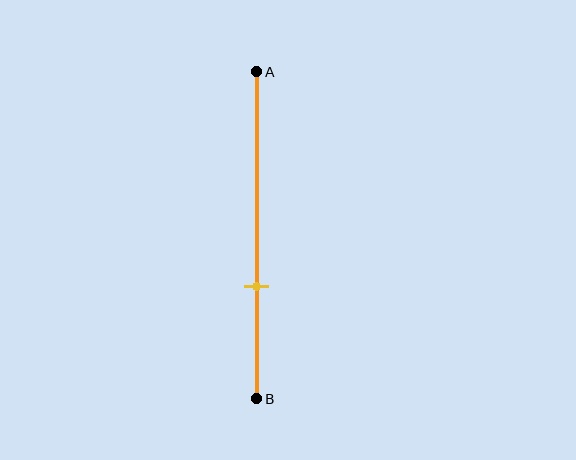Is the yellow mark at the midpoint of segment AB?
No, the mark is at about 65% from A, not at the 50% midpoint.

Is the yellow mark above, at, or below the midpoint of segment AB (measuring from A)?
The yellow mark is below the midpoint of segment AB.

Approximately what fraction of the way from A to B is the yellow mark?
The yellow mark is approximately 65% of the way from A to B.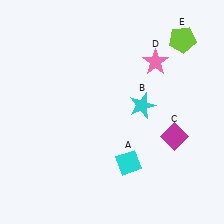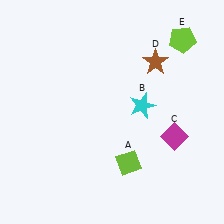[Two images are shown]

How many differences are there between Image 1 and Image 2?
There are 2 differences between the two images.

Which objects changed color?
A changed from cyan to lime. D changed from pink to brown.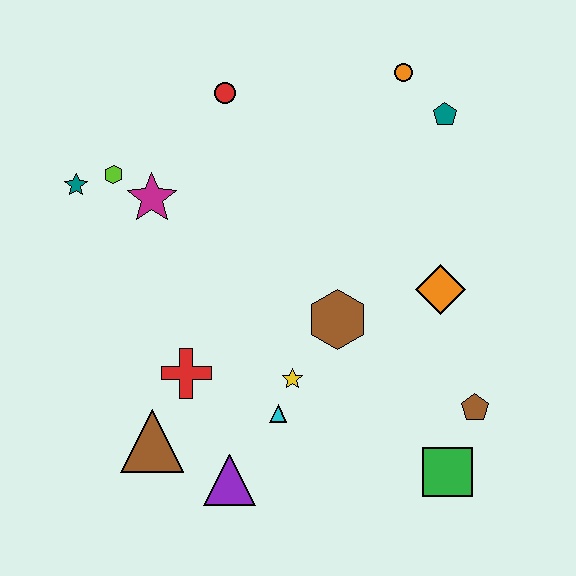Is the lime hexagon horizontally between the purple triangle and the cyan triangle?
No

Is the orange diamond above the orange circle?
No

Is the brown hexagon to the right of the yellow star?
Yes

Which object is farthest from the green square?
The teal star is farthest from the green square.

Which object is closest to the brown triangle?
The red cross is closest to the brown triangle.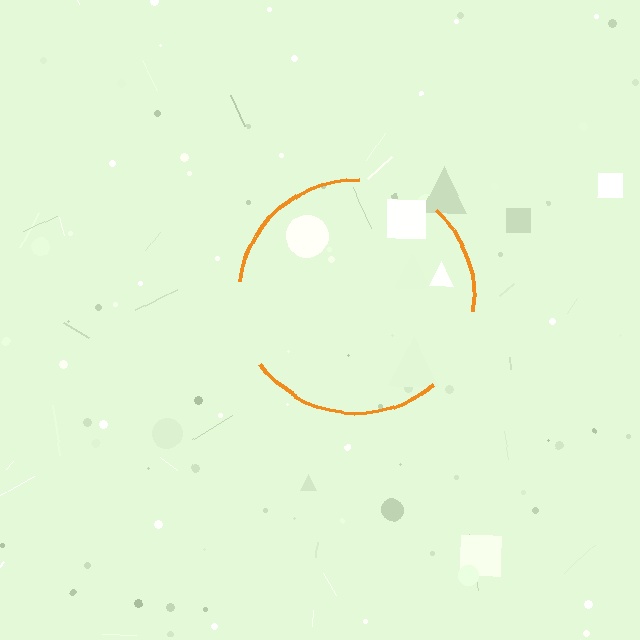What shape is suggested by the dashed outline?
The dashed outline suggests a circle.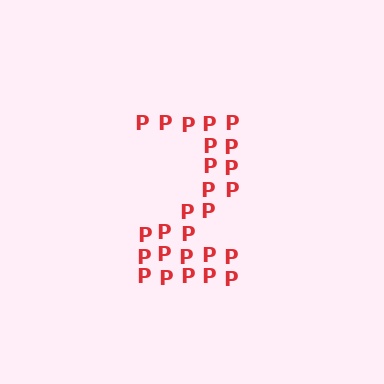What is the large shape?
The large shape is the digit 2.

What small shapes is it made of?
It is made of small letter P's.